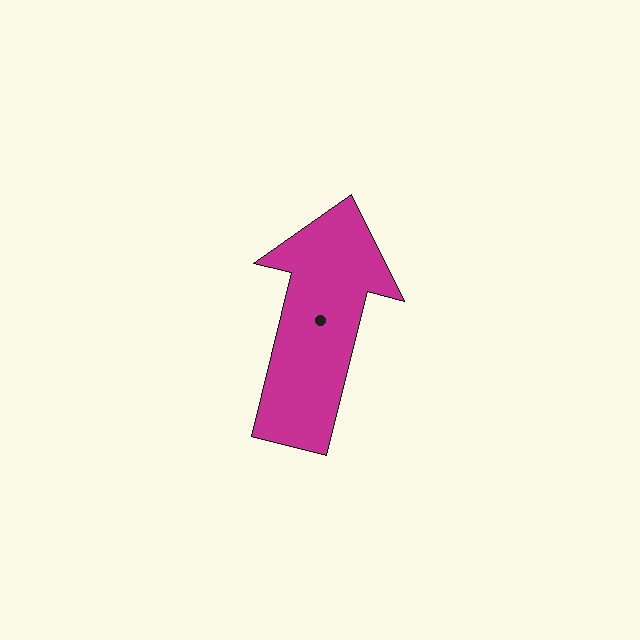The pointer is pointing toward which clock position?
Roughly 12 o'clock.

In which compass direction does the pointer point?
North.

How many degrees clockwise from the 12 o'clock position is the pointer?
Approximately 14 degrees.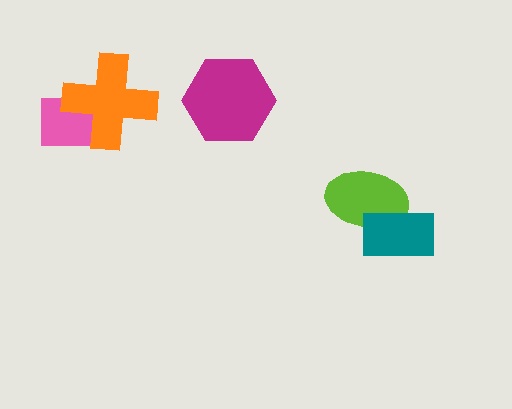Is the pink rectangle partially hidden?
Yes, it is partially covered by another shape.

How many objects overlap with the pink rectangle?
1 object overlaps with the pink rectangle.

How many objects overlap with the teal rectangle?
1 object overlaps with the teal rectangle.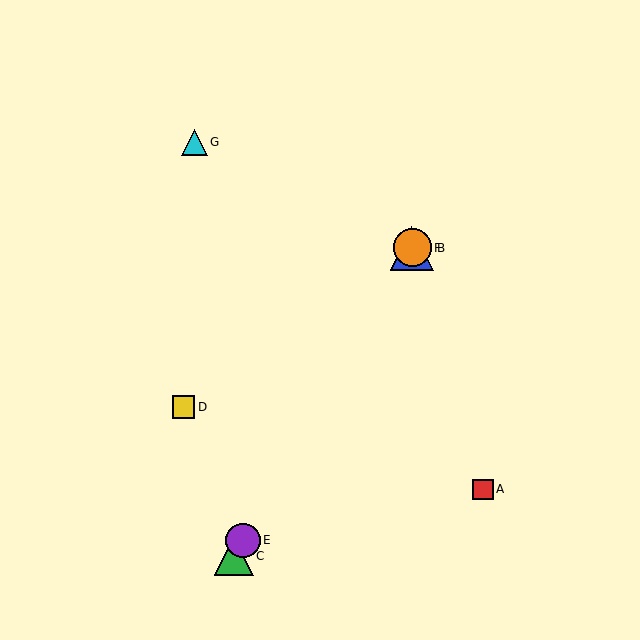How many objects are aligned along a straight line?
4 objects (B, C, E, F) are aligned along a straight line.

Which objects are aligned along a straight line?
Objects B, C, E, F are aligned along a straight line.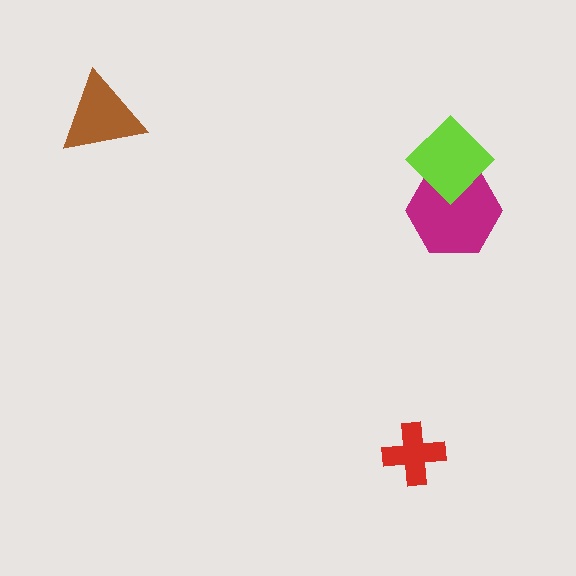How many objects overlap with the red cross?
0 objects overlap with the red cross.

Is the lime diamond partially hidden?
No, no other shape covers it.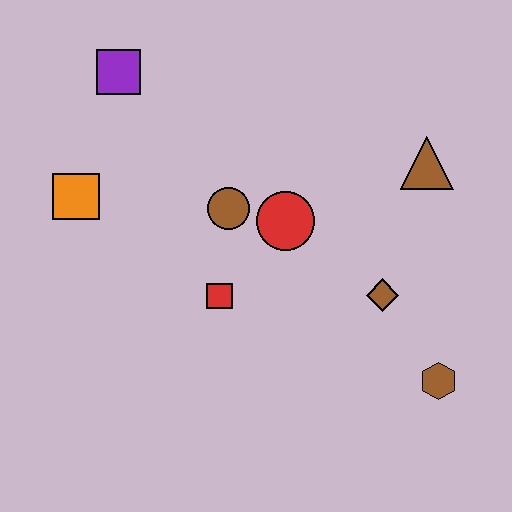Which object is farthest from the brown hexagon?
The purple square is farthest from the brown hexagon.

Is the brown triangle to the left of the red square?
No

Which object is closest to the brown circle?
The red circle is closest to the brown circle.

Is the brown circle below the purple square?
Yes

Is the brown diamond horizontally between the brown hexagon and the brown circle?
Yes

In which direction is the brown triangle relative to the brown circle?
The brown triangle is to the right of the brown circle.